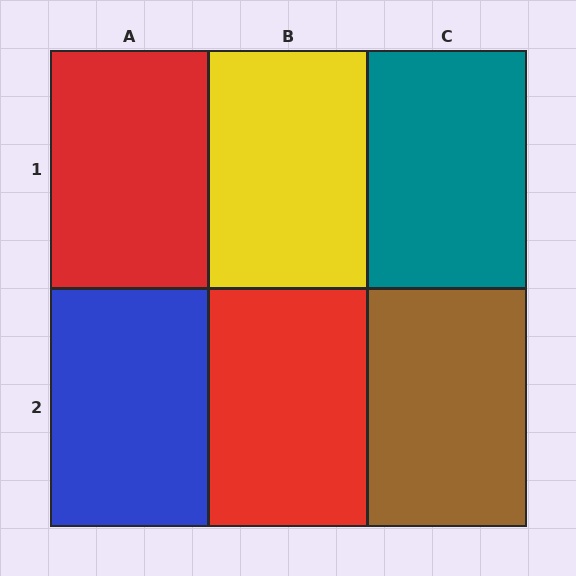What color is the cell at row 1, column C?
Teal.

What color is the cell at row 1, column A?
Red.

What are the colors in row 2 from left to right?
Blue, red, brown.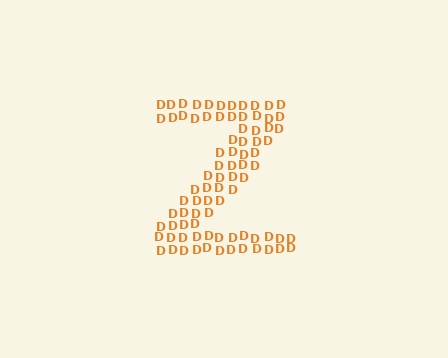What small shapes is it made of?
It is made of small letter D's.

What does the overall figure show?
The overall figure shows the letter Z.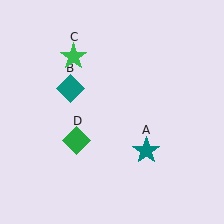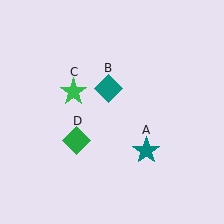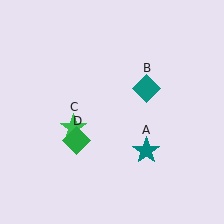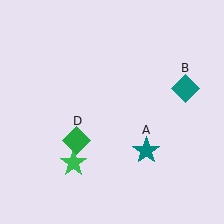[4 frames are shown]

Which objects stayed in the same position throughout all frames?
Teal star (object A) and green diamond (object D) remained stationary.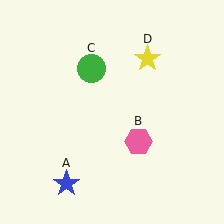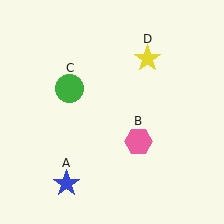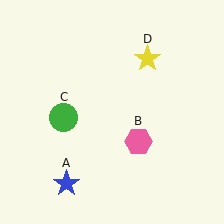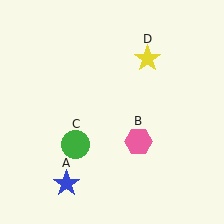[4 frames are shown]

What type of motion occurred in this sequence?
The green circle (object C) rotated counterclockwise around the center of the scene.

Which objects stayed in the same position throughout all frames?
Blue star (object A) and pink hexagon (object B) and yellow star (object D) remained stationary.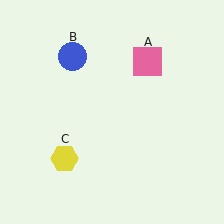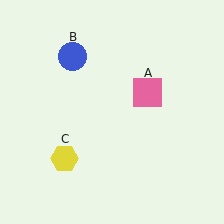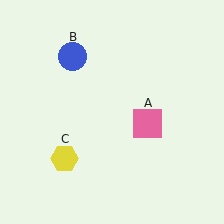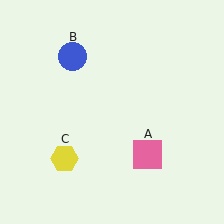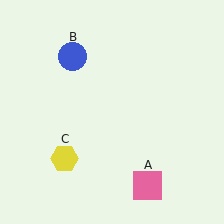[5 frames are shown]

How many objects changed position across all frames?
1 object changed position: pink square (object A).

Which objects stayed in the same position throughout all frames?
Blue circle (object B) and yellow hexagon (object C) remained stationary.